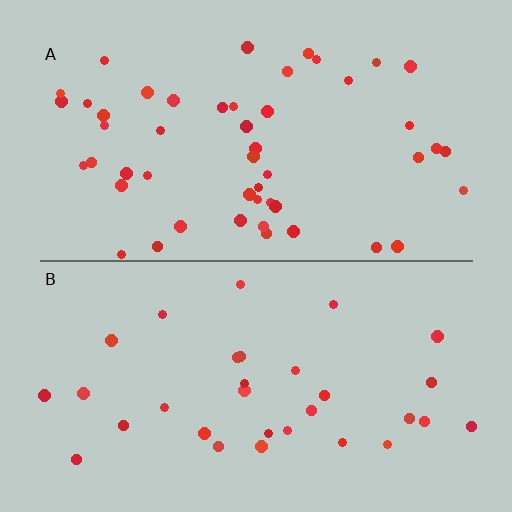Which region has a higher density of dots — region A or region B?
A (the top).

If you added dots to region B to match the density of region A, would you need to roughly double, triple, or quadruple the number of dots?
Approximately double.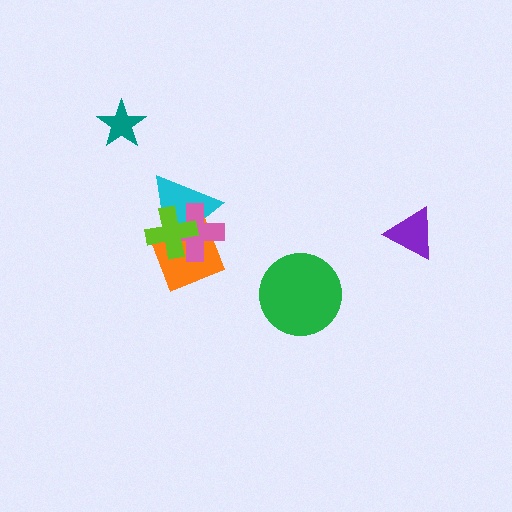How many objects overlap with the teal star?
0 objects overlap with the teal star.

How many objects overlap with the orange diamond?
3 objects overlap with the orange diamond.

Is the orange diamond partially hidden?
Yes, it is partially covered by another shape.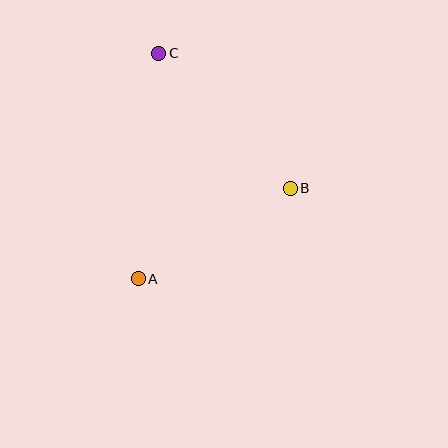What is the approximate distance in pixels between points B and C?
The distance between B and C is approximately 188 pixels.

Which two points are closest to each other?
Points A and B are closest to each other.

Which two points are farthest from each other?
Points A and C are farthest from each other.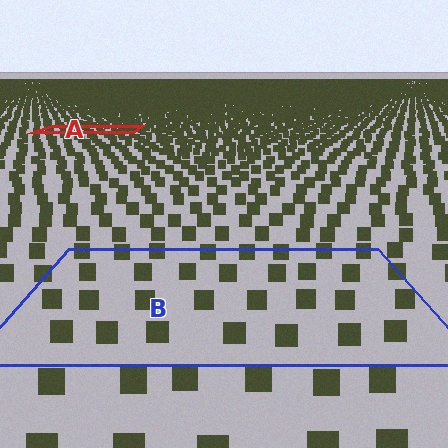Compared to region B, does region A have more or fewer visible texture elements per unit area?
Region A has more texture elements per unit area — they are packed more densely because it is farther away.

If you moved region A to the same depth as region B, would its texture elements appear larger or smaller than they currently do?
They would appear larger. At a closer depth, the same texture elements are projected at a bigger on-screen size.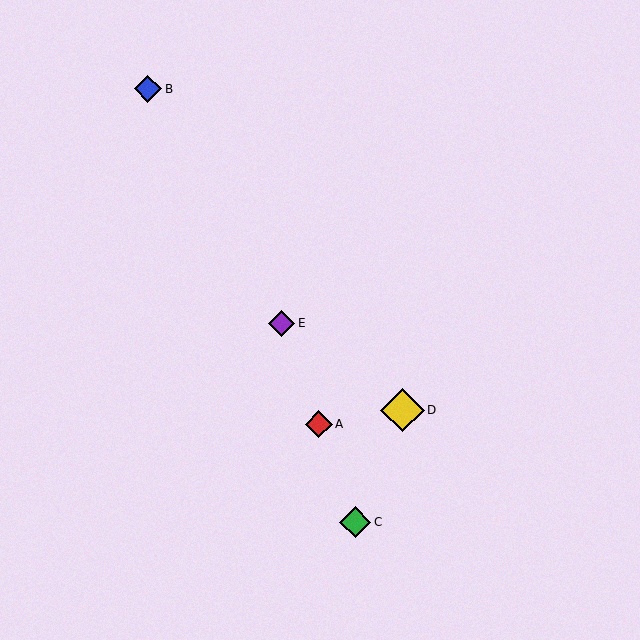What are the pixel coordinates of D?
Object D is at (402, 410).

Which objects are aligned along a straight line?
Objects A, C, E are aligned along a straight line.